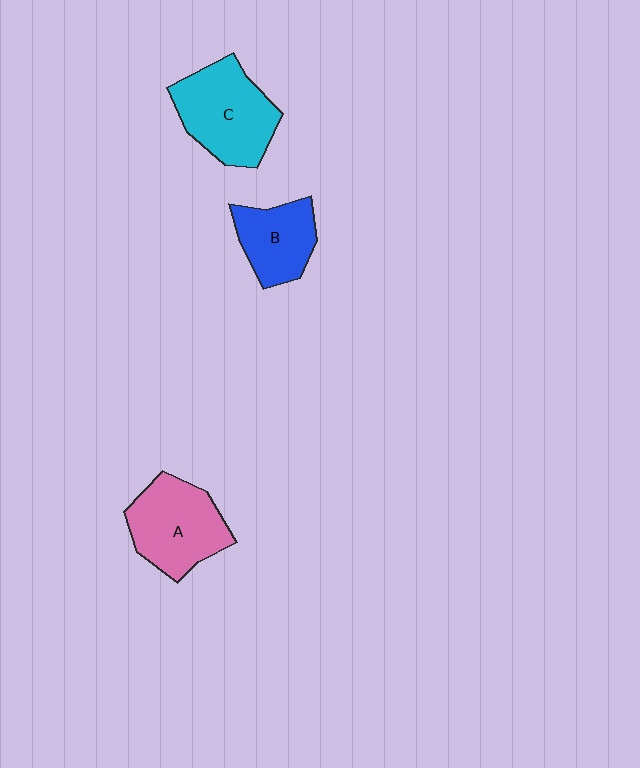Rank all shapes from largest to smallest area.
From largest to smallest: C (cyan), A (pink), B (blue).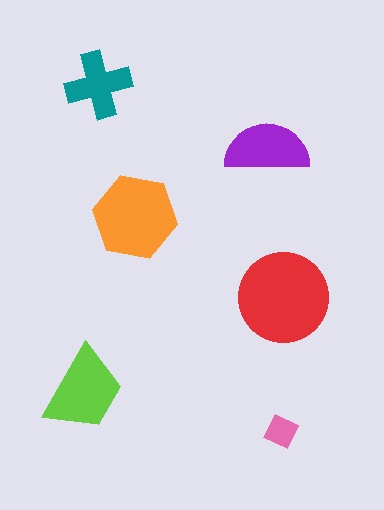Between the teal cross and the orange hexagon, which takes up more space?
The orange hexagon.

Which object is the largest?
The red circle.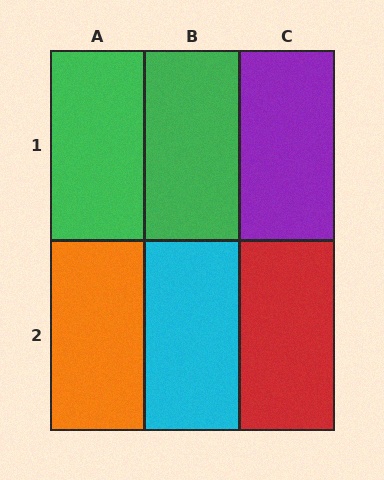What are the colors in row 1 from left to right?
Green, green, purple.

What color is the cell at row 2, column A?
Orange.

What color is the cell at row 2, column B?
Cyan.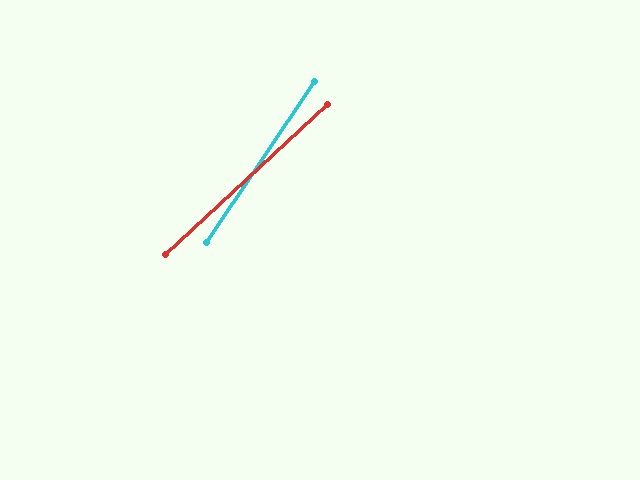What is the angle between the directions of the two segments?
Approximately 14 degrees.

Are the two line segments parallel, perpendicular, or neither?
Neither parallel nor perpendicular — they differ by about 14°.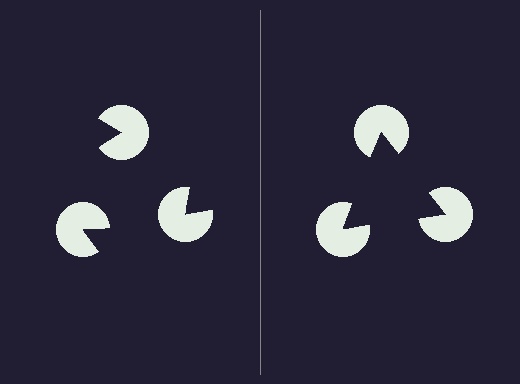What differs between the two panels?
The pac-man discs are positioned identically on both sides; only the wedge orientations differ. On the right they align to a triangle; on the left they are misaligned.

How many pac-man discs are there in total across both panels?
6 — 3 on each side.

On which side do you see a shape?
An illusory triangle appears on the right side. On the left side the wedge cuts are rotated, so no coherent shape forms.